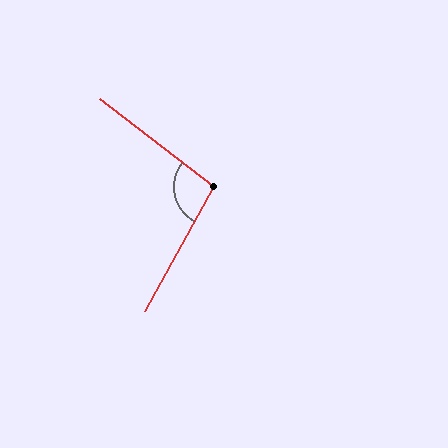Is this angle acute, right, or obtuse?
It is obtuse.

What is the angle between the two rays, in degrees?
Approximately 99 degrees.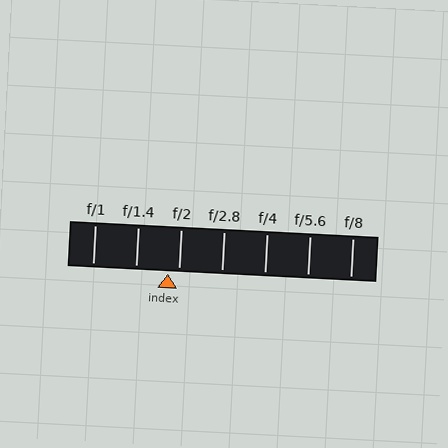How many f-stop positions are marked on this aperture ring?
There are 7 f-stop positions marked.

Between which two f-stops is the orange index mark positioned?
The index mark is between f/1.4 and f/2.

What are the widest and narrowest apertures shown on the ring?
The widest aperture shown is f/1 and the narrowest is f/8.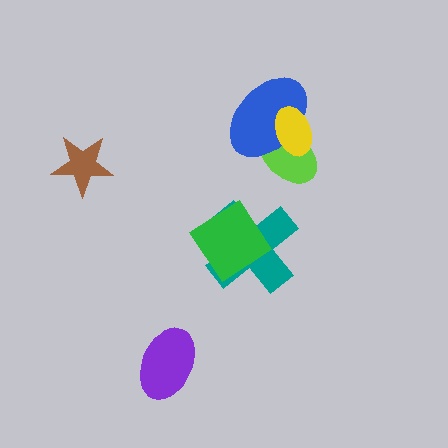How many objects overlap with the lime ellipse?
2 objects overlap with the lime ellipse.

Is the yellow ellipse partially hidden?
No, no other shape covers it.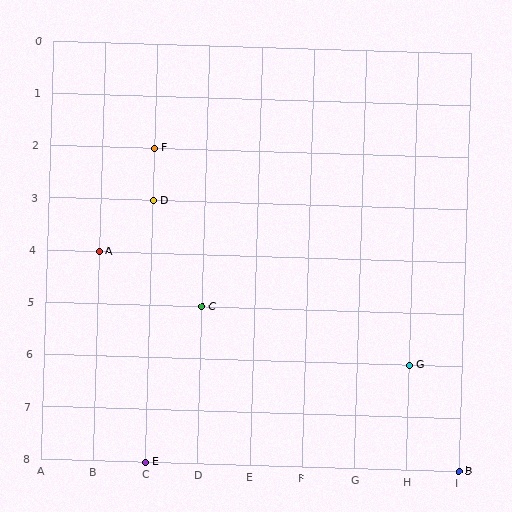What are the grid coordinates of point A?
Point A is at grid coordinates (B, 4).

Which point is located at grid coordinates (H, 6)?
Point G is at (H, 6).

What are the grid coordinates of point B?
Point B is at grid coordinates (I, 8).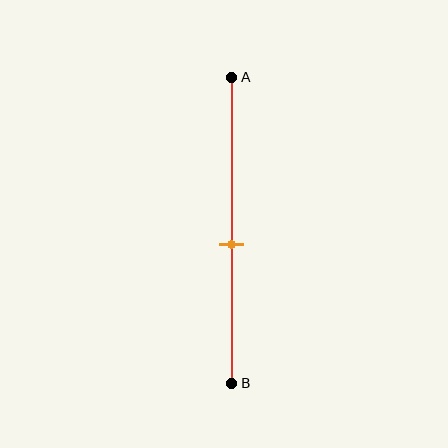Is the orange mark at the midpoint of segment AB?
No, the mark is at about 55% from A, not at the 50% midpoint.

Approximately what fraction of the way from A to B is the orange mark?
The orange mark is approximately 55% of the way from A to B.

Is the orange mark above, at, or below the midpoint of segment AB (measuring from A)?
The orange mark is below the midpoint of segment AB.